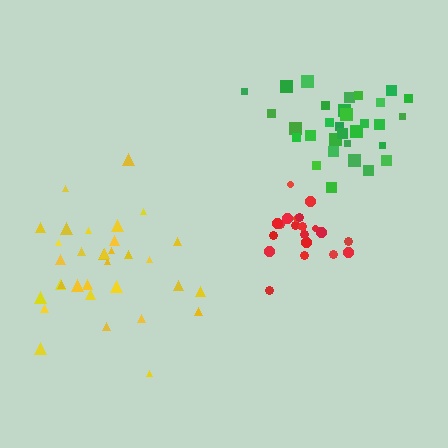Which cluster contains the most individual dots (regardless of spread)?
Yellow (33).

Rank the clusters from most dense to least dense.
red, green, yellow.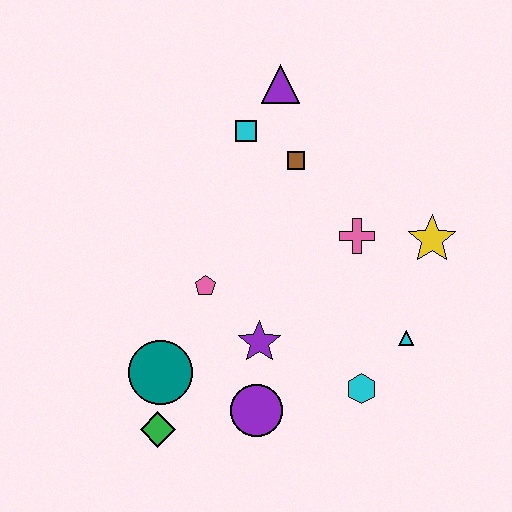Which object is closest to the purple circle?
The purple star is closest to the purple circle.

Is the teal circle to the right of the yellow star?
No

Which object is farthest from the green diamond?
The purple triangle is farthest from the green diamond.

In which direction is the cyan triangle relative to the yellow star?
The cyan triangle is below the yellow star.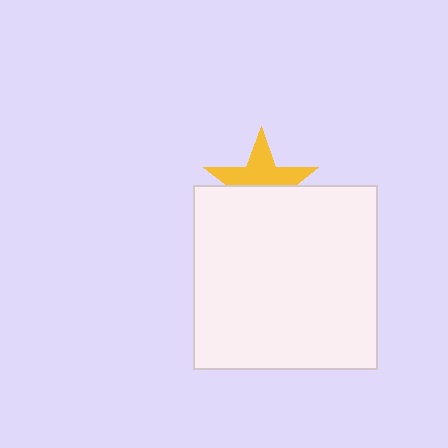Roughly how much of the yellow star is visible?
About half of it is visible (roughly 52%).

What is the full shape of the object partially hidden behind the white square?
The partially hidden object is a yellow star.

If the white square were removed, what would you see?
You would see the complete yellow star.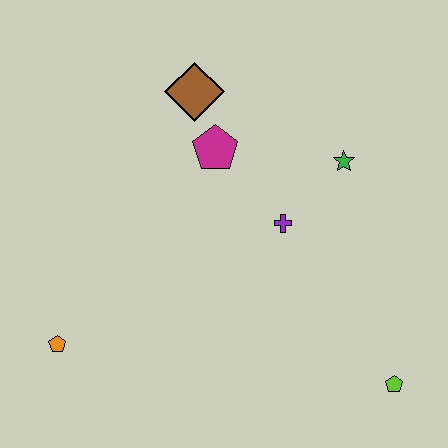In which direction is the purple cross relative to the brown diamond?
The purple cross is below the brown diamond.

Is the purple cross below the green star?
Yes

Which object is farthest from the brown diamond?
The lime pentagon is farthest from the brown diamond.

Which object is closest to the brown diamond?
The magenta pentagon is closest to the brown diamond.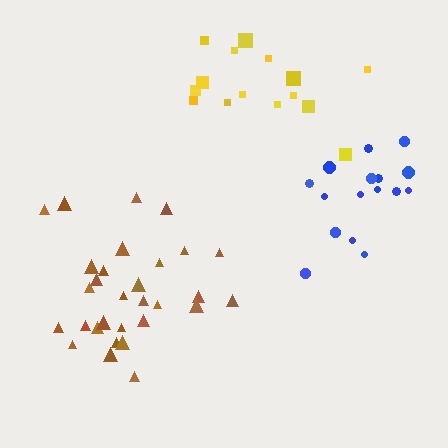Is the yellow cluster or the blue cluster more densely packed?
Blue.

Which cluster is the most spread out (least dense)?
Yellow.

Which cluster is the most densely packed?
Brown.